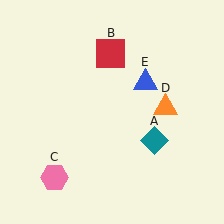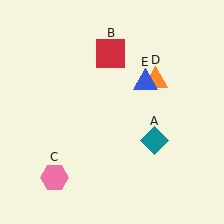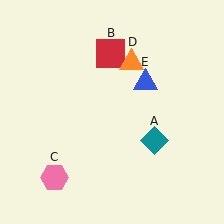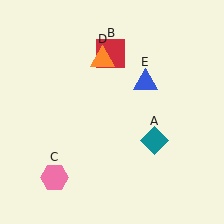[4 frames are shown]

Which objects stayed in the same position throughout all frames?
Teal diamond (object A) and red square (object B) and pink hexagon (object C) and blue triangle (object E) remained stationary.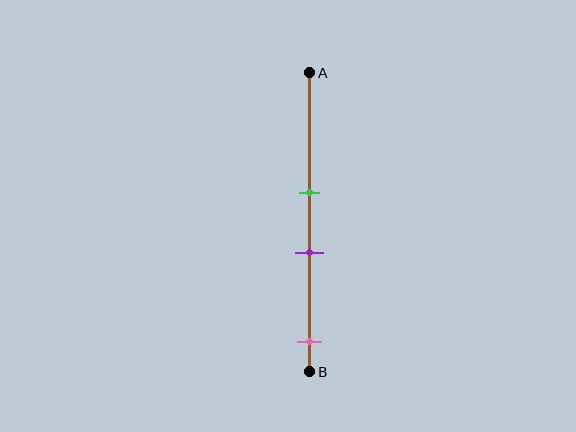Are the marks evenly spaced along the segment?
No, the marks are not evenly spaced.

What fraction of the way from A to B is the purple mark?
The purple mark is approximately 60% (0.6) of the way from A to B.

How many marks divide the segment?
There are 3 marks dividing the segment.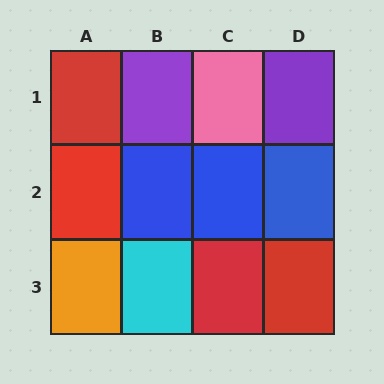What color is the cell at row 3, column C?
Red.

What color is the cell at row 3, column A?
Orange.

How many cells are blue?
3 cells are blue.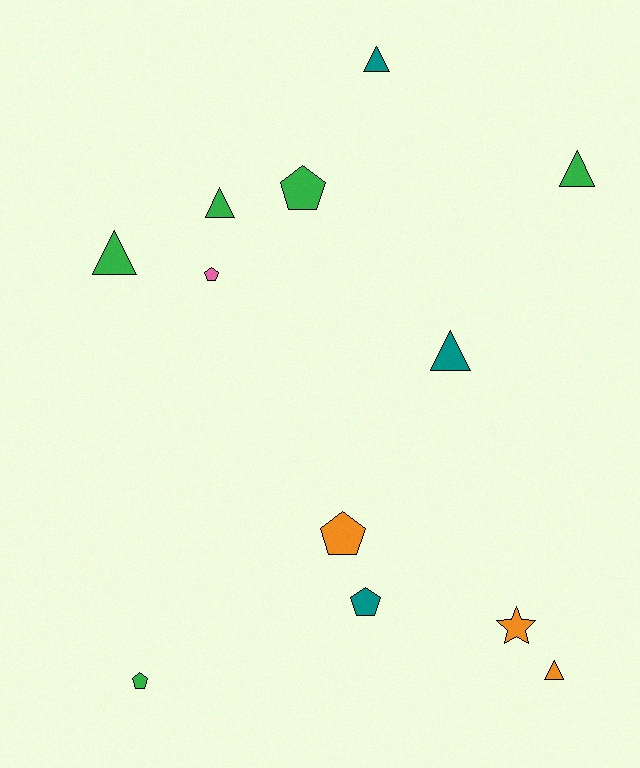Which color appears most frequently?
Green, with 5 objects.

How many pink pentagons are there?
There is 1 pink pentagon.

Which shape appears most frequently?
Triangle, with 6 objects.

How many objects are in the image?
There are 12 objects.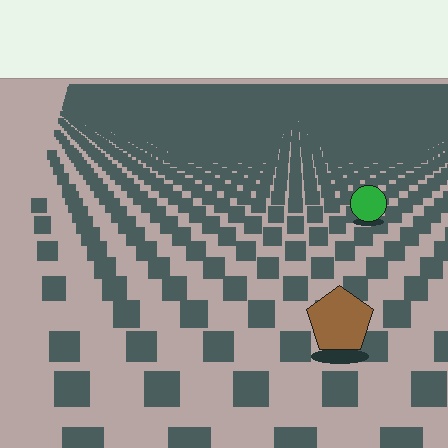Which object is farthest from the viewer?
The green circle is farthest from the viewer. It appears smaller and the ground texture around it is denser.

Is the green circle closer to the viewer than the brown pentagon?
No. The brown pentagon is closer — you can tell from the texture gradient: the ground texture is coarser near it.